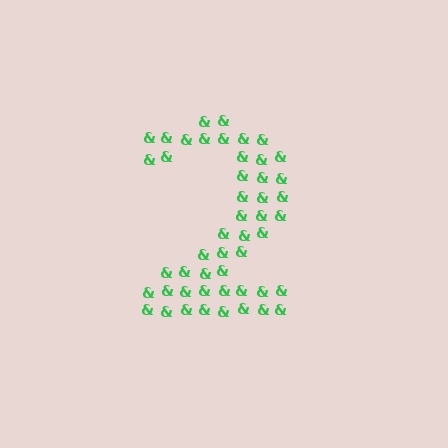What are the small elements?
The small elements are ampersands.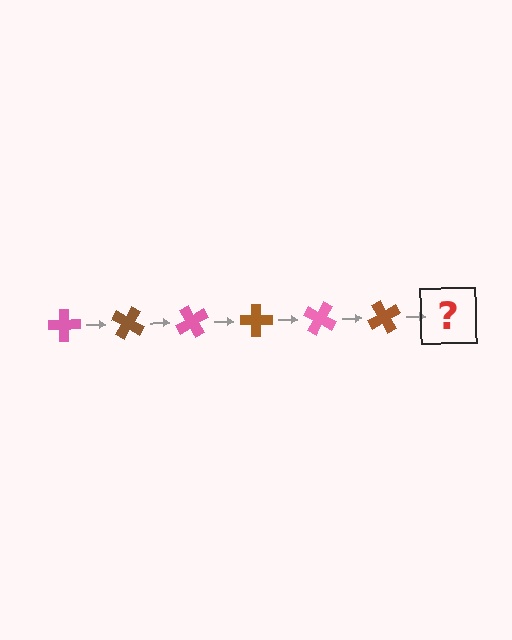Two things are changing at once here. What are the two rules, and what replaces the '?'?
The two rules are that it rotates 30 degrees each step and the color cycles through pink and brown. The '?' should be a pink cross, rotated 180 degrees from the start.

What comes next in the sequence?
The next element should be a pink cross, rotated 180 degrees from the start.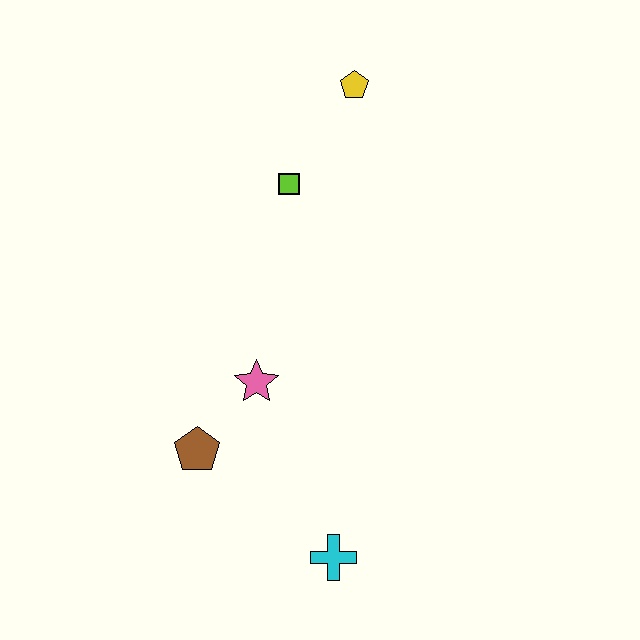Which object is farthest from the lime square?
The cyan cross is farthest from the lime square.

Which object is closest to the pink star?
The brown pentagon is closest to the pink star.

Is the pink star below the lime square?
Yes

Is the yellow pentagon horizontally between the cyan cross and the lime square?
No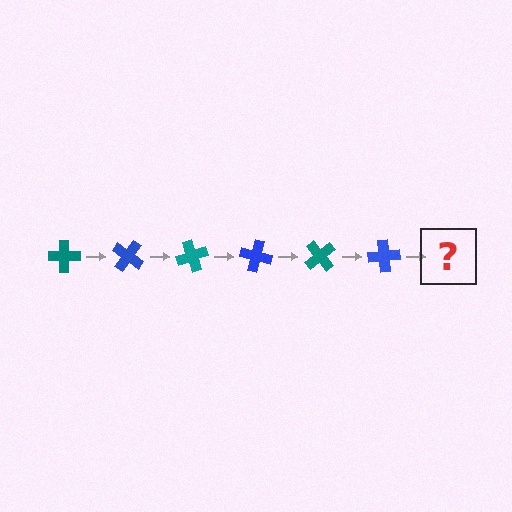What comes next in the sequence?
The next element should be a teal cross, rotated 210 degrees from the start.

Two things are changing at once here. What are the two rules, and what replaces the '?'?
The two rules are that it rotates 35 degrees each step and the color cycles through teal and blue. The '?' should be a teal cross, rotated 210 degrees from the start.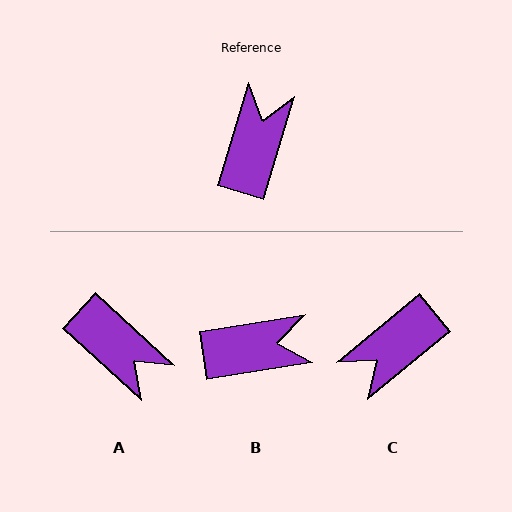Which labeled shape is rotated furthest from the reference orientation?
C, about 146 degrees away.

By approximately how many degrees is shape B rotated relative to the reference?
Approximately 64 degrees clockwise.